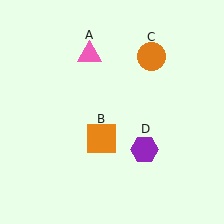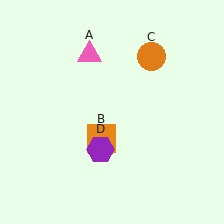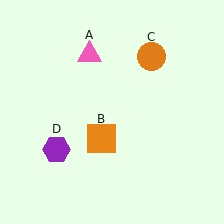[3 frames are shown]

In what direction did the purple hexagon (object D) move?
The purple hexagon (object D) moved left.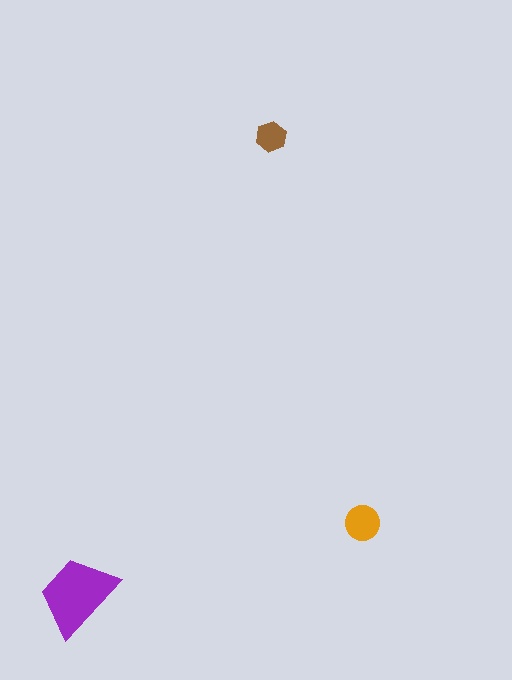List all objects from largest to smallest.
The purple trapezoid, the orange circle, the brown hexagon.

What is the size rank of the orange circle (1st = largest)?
2nd.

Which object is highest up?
The brown hexagon is topmost.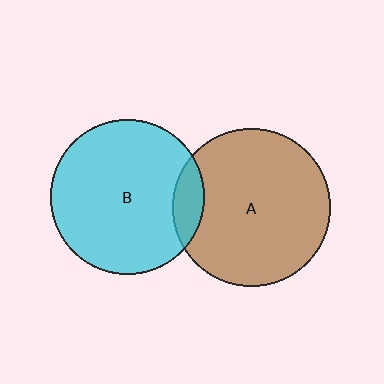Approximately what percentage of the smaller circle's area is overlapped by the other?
Approximately 10%.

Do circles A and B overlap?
Yes.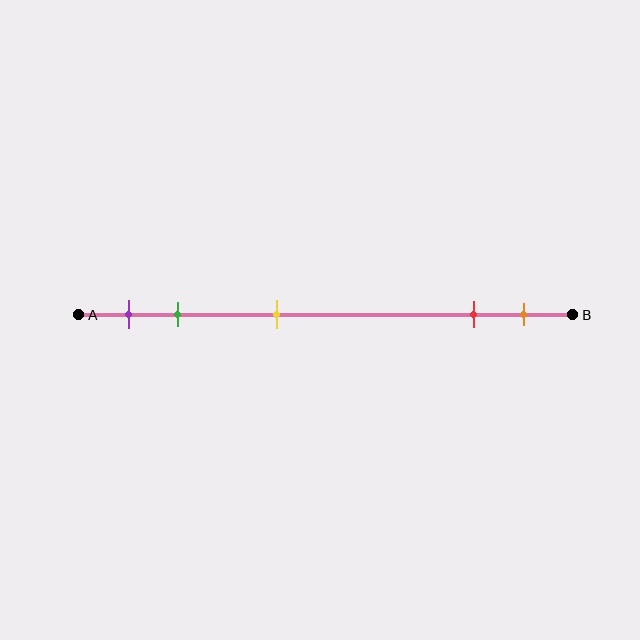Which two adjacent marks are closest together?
The red and orange marks are the closest adjacent pair.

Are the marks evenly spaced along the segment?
No, the marks are not evenly spaced.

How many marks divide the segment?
There are 5 marks dividing the segment.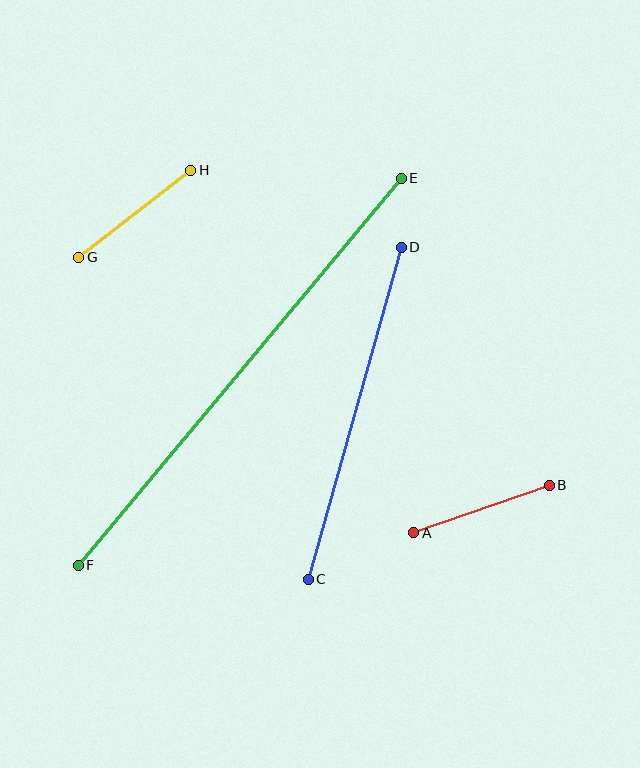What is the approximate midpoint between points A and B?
The midpoint is at approximately (481, 509) pixels.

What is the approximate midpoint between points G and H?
The midpoint is at approximately (135, 214) pixels.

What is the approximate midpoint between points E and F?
The midpoint is at approximately (240, 372) pixels.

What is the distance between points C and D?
The distance is approximately 345 pixels.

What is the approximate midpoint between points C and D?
The midpoint is at approximately (355, 413) pixels.